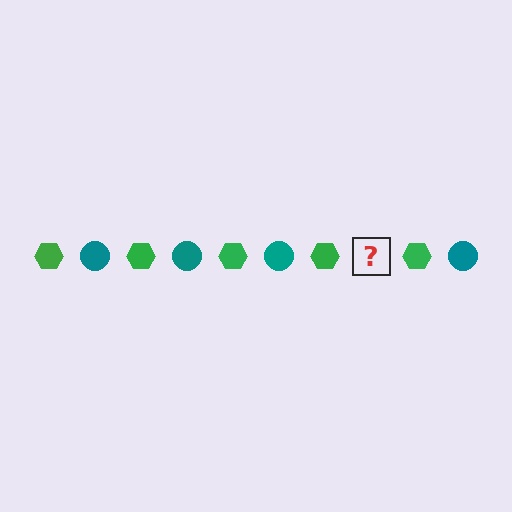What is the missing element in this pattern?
The missing element is a teal circle.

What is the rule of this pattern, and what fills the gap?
The rule is that the pattern alternates between green hexagon and teal circle. The gap should be filled with a teal circle.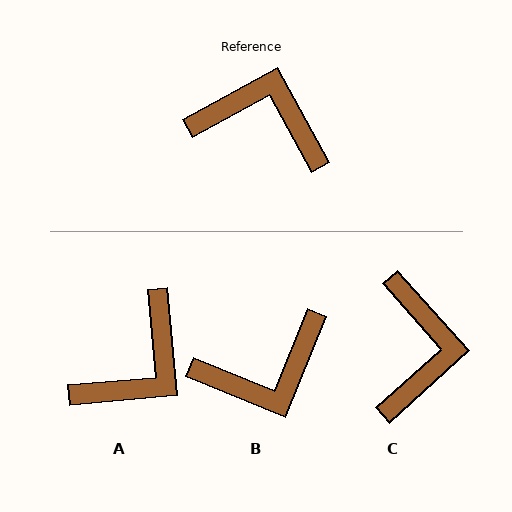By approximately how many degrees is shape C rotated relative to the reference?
Approximately 77 degrees clockwise.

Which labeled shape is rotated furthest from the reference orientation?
B, about 141 degrees away.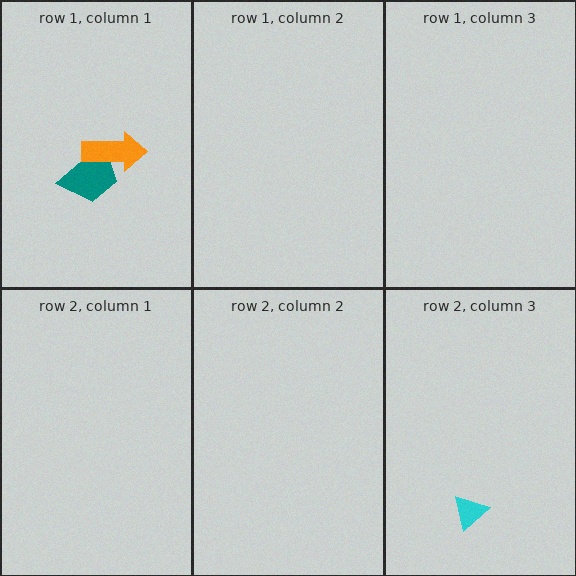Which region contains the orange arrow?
The row 1, column 1 region.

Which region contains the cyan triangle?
The row 2, column 3 region.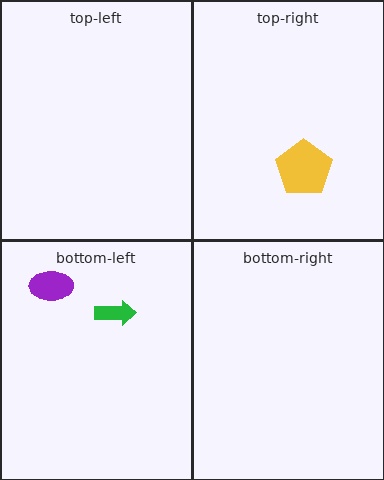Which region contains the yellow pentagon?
The top-right region.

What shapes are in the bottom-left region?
The purple ellipse, the green arrow.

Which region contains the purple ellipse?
The bottom-left region.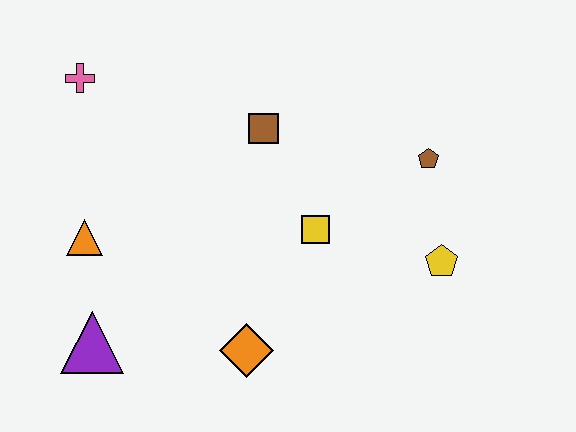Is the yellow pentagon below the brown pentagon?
Yes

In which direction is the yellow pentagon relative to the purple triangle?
The yellow pentagon is to the right of the purple triangle.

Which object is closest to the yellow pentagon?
The brown pentagon is closest to the yellow pentagon.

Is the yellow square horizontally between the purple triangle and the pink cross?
No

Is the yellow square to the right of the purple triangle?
Yes